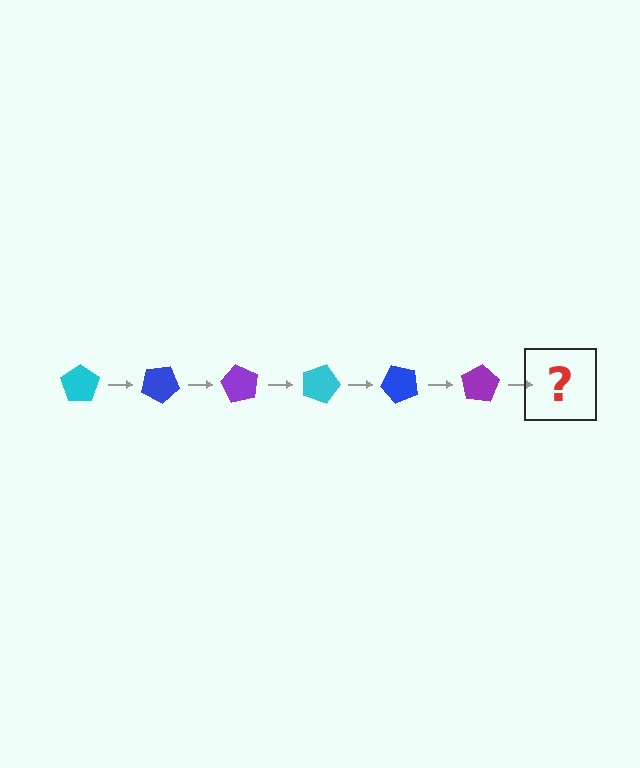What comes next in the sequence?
The next element should be a cyan pentagon, rotated 180 degrees from the start.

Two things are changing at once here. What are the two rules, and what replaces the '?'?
The two rules are that it rotates 30 degrees each step and the color cycles through cyan, blue, and purple. The '?' should be a cyan pentagon, rotated 180 degrees from the start.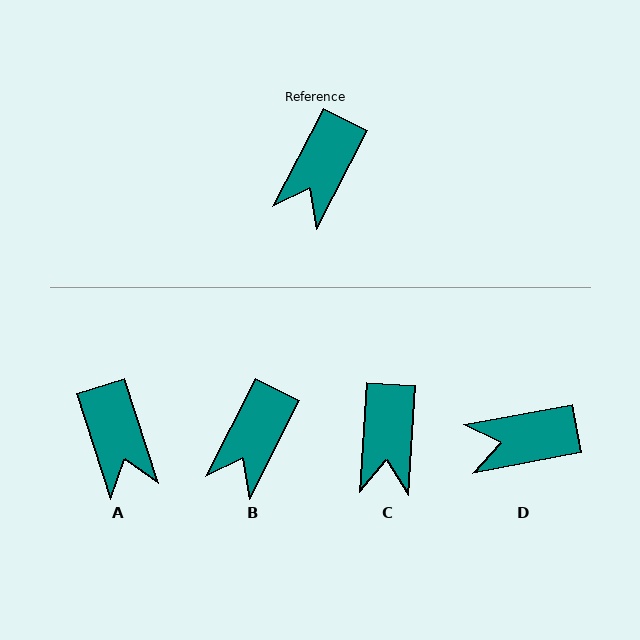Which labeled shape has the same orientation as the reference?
B.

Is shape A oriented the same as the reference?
No, it is off by about 45 degrees.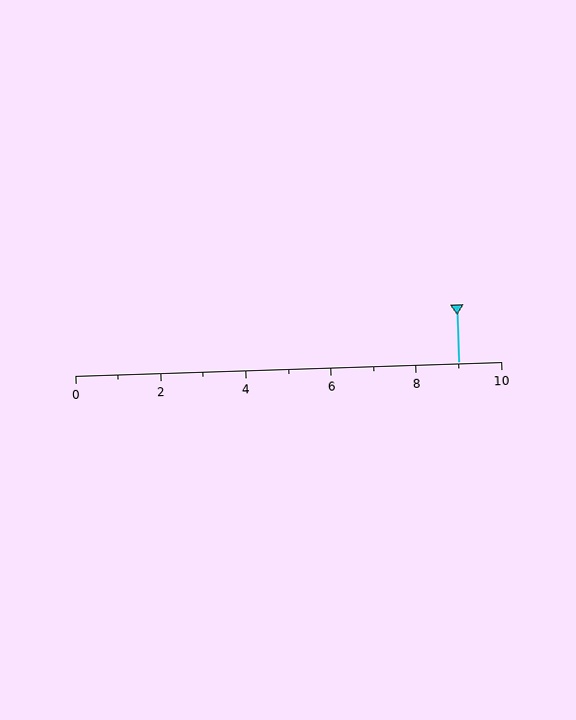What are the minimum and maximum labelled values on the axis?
The axis runs from 0 to 10.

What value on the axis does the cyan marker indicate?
The marker indicates approximately 9.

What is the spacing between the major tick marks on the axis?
The major ticks are spaced 2 apart.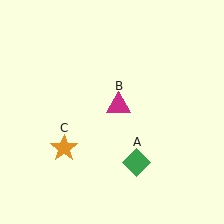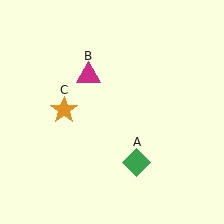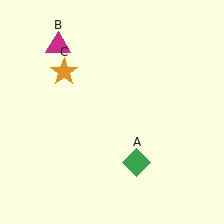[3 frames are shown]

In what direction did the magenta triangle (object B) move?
The magenta triangle (object B) moved up and to the left.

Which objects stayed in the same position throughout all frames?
Green diamond (object A) remained stationary.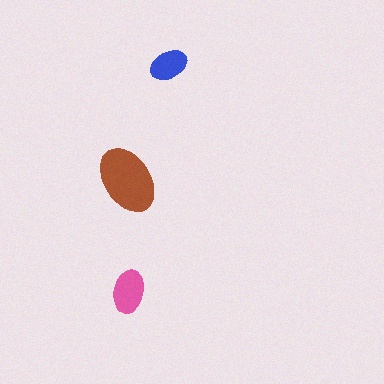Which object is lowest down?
The pink ellipse is bottommost.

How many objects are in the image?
There are 3 objects in the image.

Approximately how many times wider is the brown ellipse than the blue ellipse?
About 2 times wider.